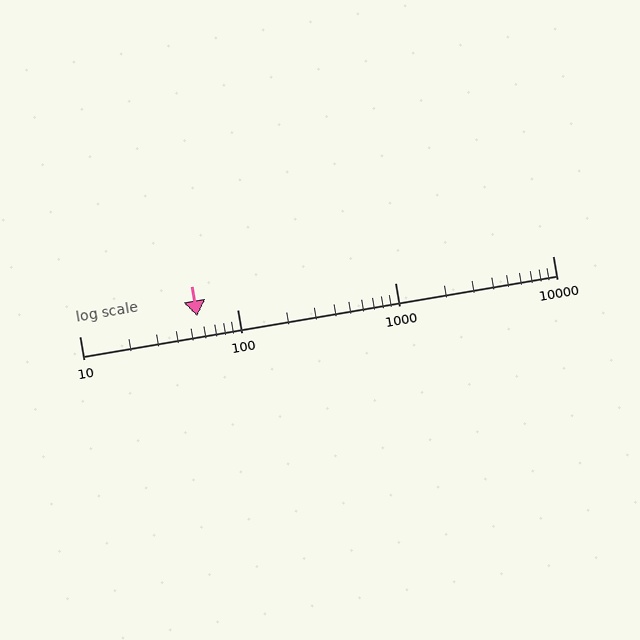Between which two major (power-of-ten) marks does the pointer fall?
The pointer is between 10 and 100.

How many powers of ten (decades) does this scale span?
The scale spans 3 decades, from 10 to 10000.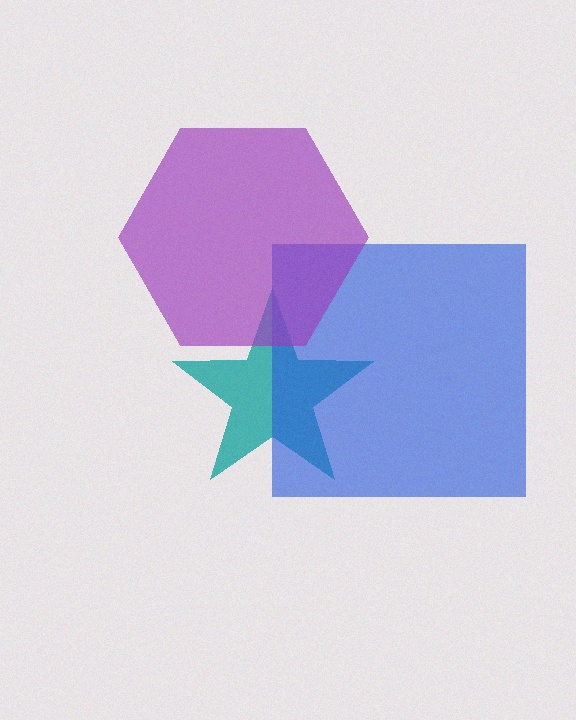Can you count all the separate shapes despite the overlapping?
Yes, there are 3 separate shapes.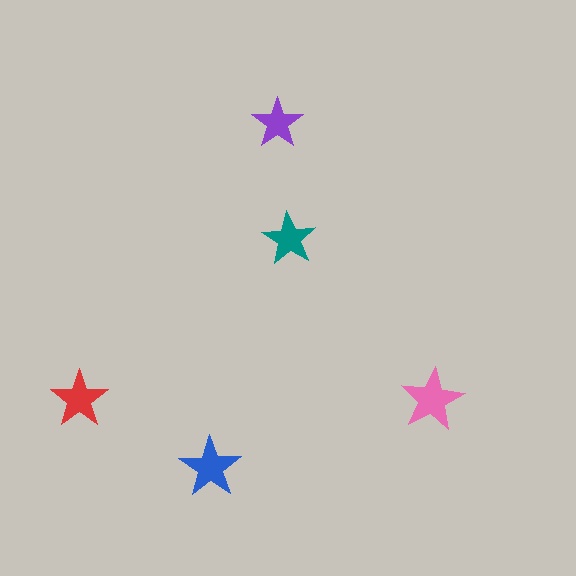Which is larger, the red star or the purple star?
The red one.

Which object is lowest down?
The blue star is bottommost.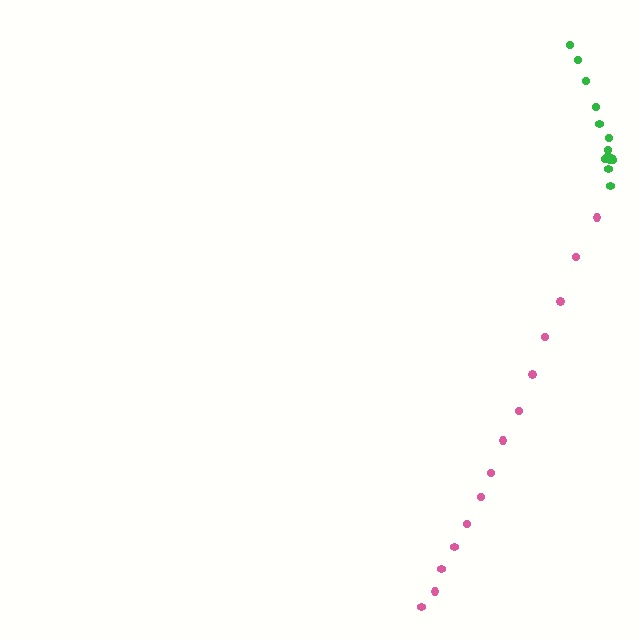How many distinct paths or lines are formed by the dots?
There are 2 distinct paths.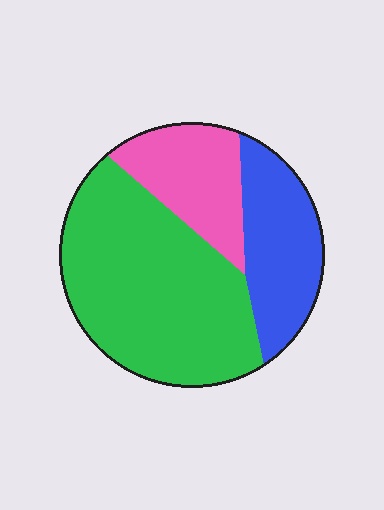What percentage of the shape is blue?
Blue takes up less than a quarter of the shape.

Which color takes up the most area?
Green, at roughly 55%.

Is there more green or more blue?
Green.